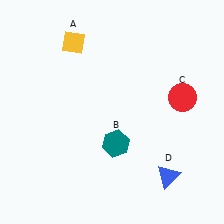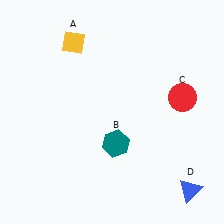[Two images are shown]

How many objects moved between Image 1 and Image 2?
1 object moved between the two images.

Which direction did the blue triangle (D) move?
The blue triangle (D) moved right.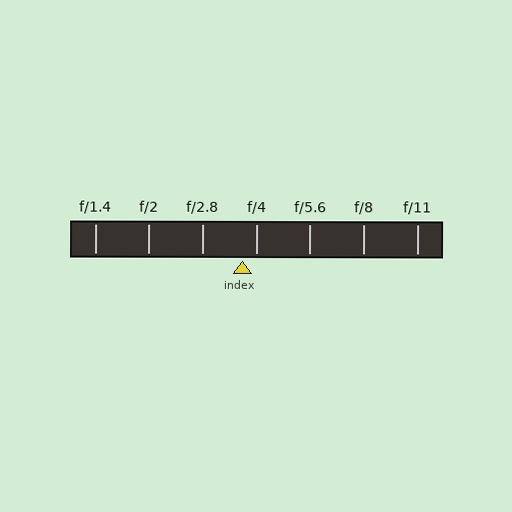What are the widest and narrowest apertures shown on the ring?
The widest aperture shown is f/1.4 and the narrowest is f/11.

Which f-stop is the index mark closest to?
The index mark is closest to f/4.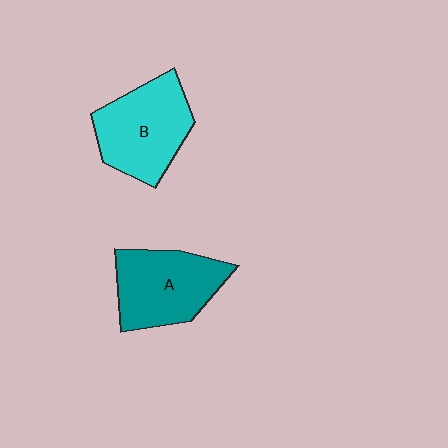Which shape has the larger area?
Shape B (cyan).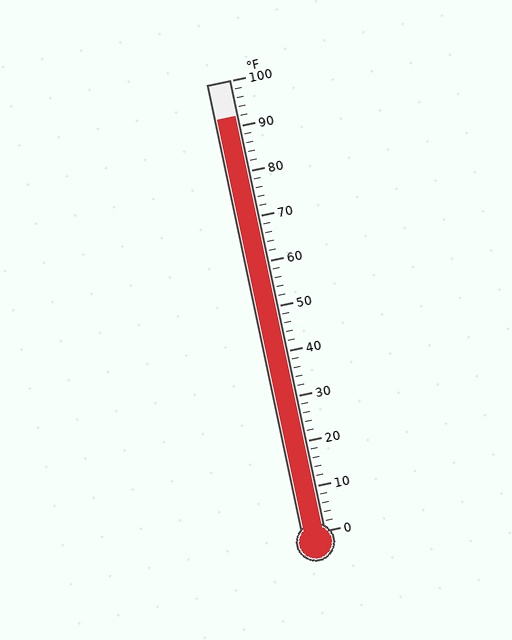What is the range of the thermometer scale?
The thermometer scale ranges from 0°F to 100°F.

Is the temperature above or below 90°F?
The temperature is above 90°F.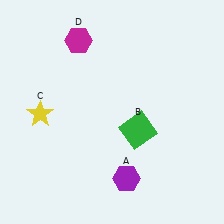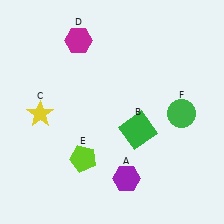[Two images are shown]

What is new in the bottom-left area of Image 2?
A lime pentagon (E) was added in the bottom-left area of Image 2.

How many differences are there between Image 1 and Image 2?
There are 2 differences between the two images.